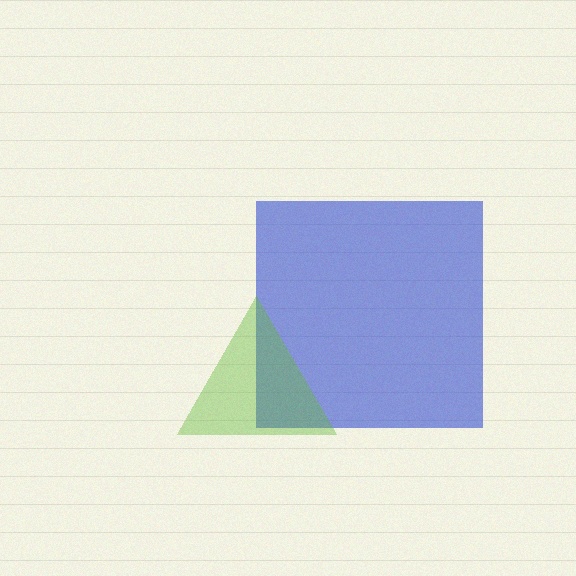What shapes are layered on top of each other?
The layered shapes are: a blue square, a lime triangle.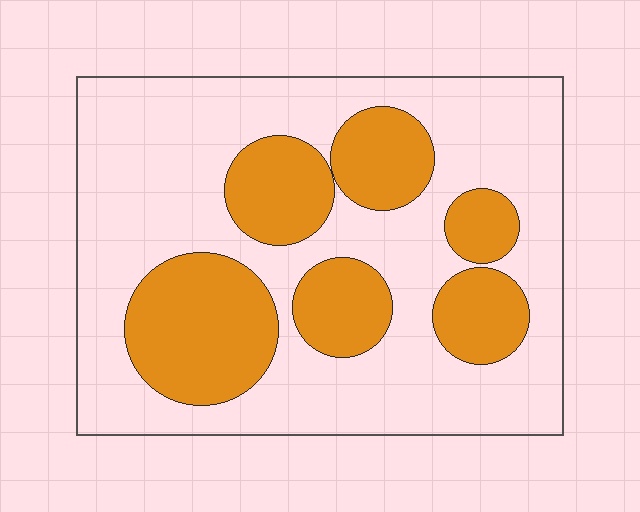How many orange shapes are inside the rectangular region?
6.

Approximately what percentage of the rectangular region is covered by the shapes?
Approximately 30%.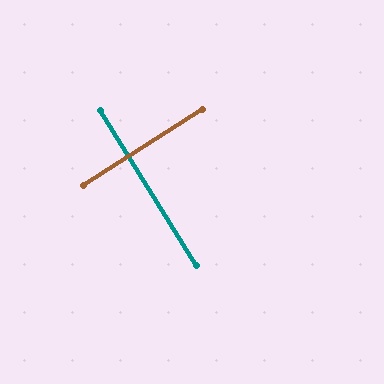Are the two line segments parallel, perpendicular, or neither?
Perpendicular — they meet at approximately 89°.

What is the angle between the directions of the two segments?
Approximately 89 degrees.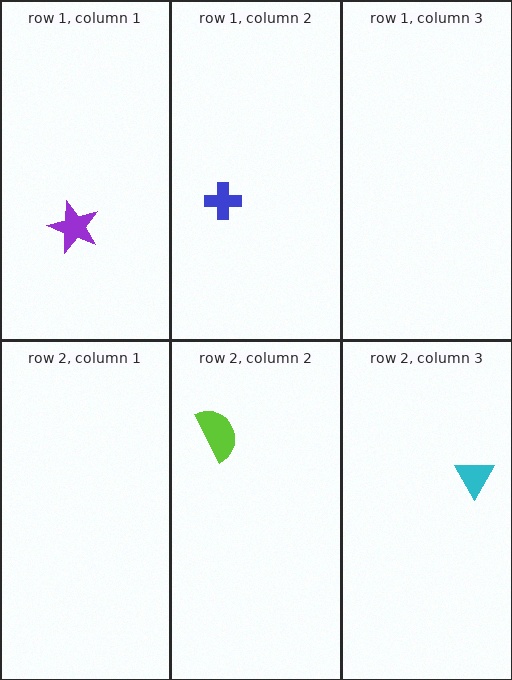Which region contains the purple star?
The row 1, column 1 region.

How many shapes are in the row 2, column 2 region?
1.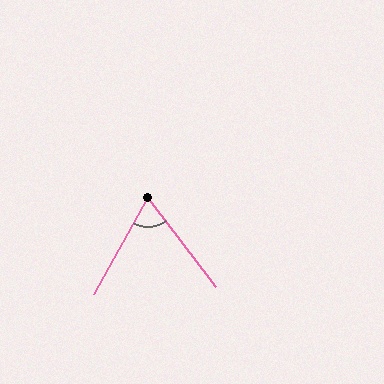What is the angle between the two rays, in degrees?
Approximately 66 degrees.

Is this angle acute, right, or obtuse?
It is acute.